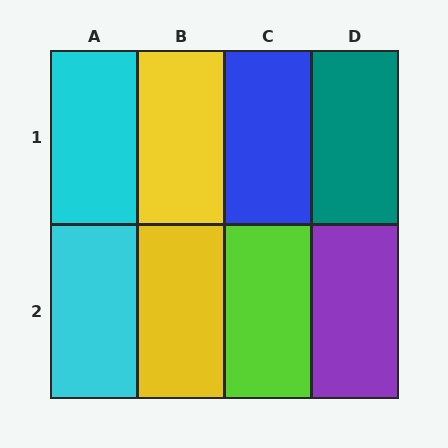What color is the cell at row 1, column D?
Teal.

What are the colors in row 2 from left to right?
Cyan, yellow, lime, purple.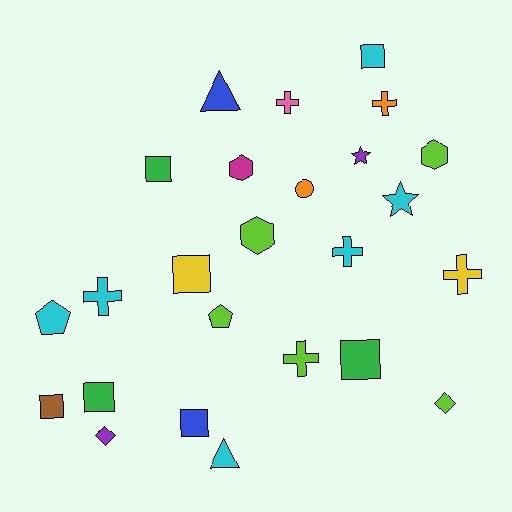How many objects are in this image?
There are 25 objects.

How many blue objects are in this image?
There are 2 blue objects.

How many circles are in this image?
There is 1 circle.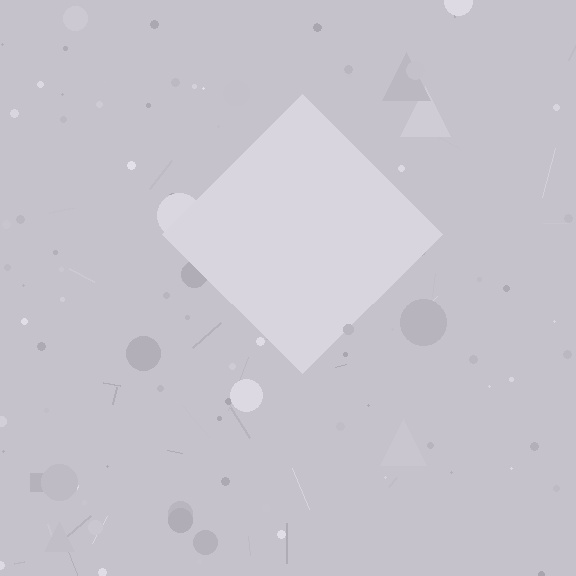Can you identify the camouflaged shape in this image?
The camouflaged shape is a diamond.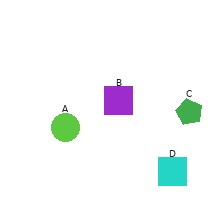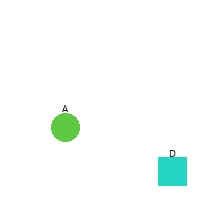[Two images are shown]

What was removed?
The green pentagon (C), the purple square (B) were removed in Image 2.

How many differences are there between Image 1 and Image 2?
There are 2 differences between the two images.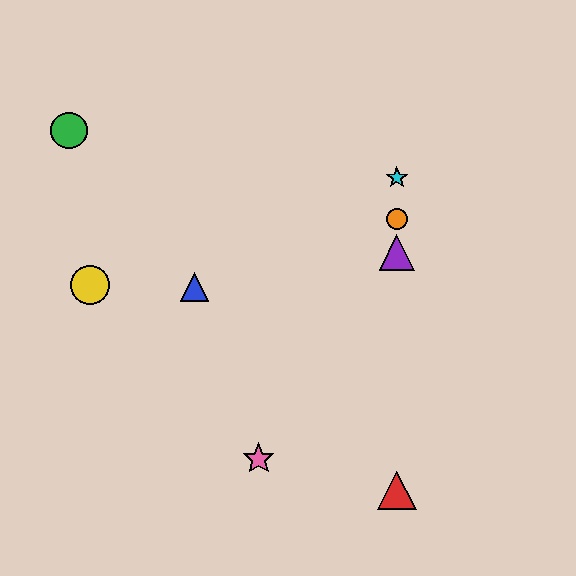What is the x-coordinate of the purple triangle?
The purple triangle is at x≈397.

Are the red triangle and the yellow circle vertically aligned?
No, the red triangle is at x≈397 and the yellow circle is at x≈90.